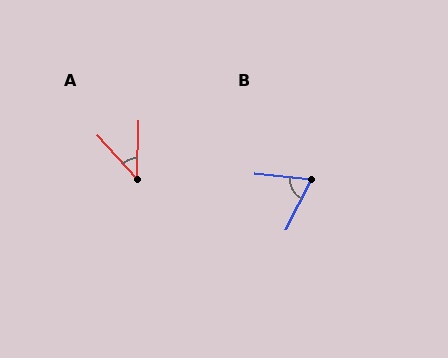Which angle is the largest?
B, at approximately 69 degrees.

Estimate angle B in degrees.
Approximately 69 degrees.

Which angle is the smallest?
A, at approximately 44 degrees.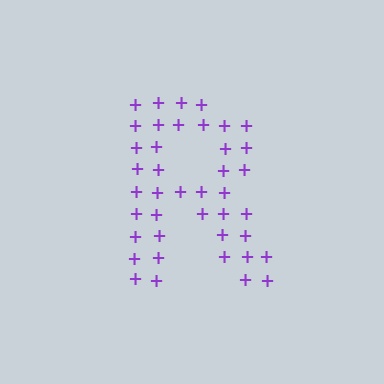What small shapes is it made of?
It is made of small plus signs.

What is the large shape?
The large shape is the letter R.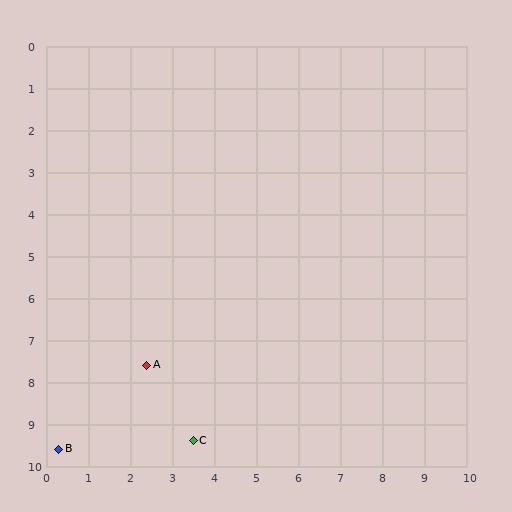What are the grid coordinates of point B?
Point B is at approximately (0.3, 9.6).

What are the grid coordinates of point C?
Point C is at approximately (3.5, 9.4).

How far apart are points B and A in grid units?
Points B and A are about 2.9 grid units apart.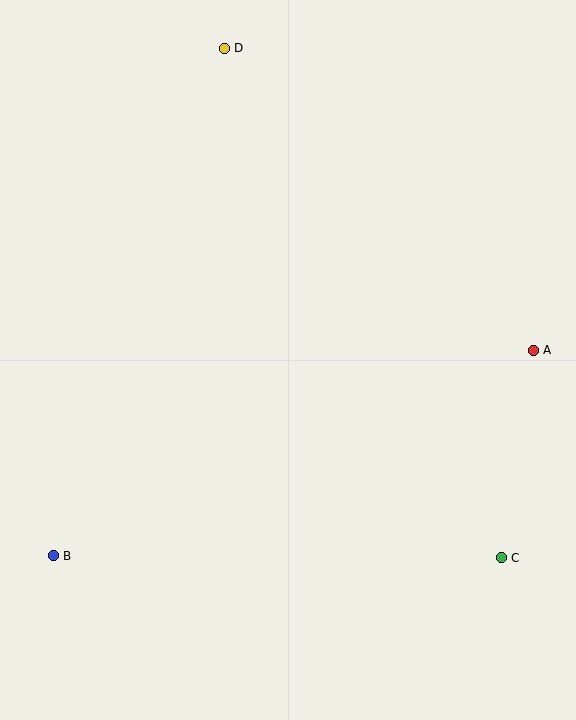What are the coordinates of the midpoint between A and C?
The midpoint between A and C is at (517, 454).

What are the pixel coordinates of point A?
Point A is at (533, 350).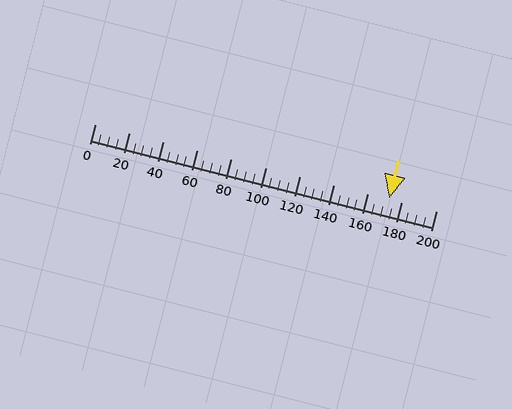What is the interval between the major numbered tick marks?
The major tick marks are spaced 20 units apart.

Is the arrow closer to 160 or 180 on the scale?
The arrow is closer to 180.